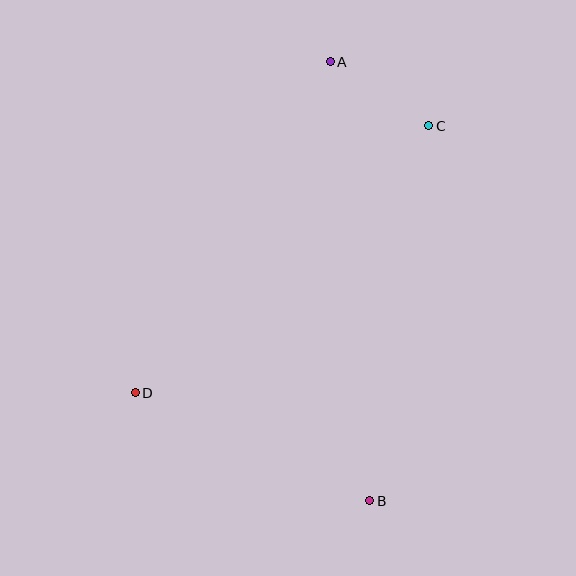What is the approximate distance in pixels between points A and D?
The distance between A and D is approximately 384 pixels.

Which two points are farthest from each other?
Points A and B are farthest from each other.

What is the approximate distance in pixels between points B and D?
The distance between B and D is approximately 258 pixels.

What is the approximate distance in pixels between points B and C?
The distance between B and C is approximately 380 pixels.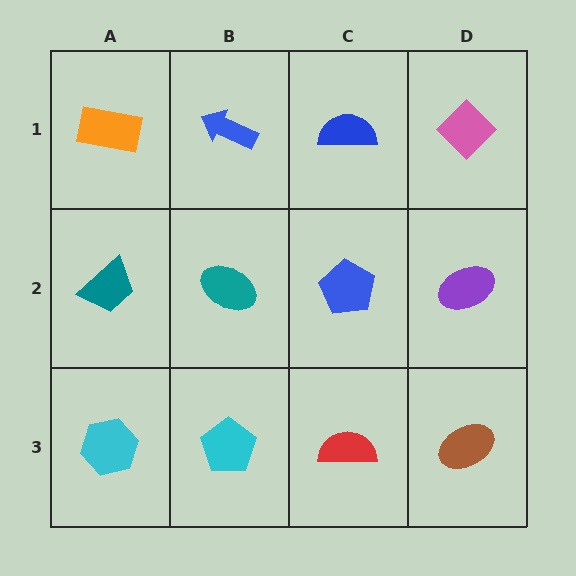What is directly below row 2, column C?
A red semicircle.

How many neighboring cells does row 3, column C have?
3.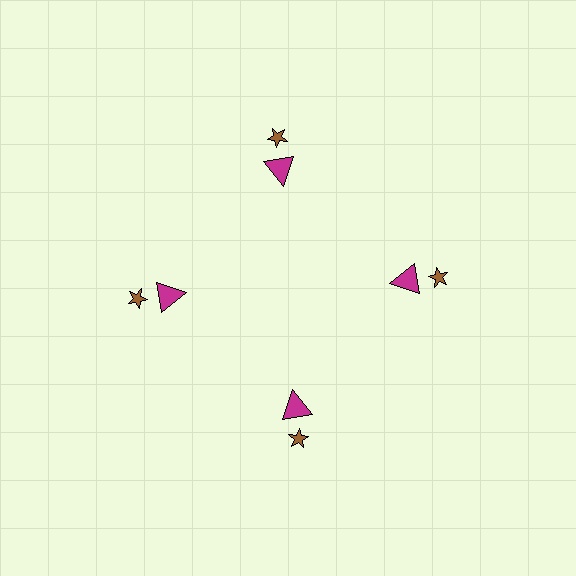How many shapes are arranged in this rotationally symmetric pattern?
There are 8 shapes, arranged in 4 groups of 2.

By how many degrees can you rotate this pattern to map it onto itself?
The pattern maps onto itself every 90 degrees of rotation.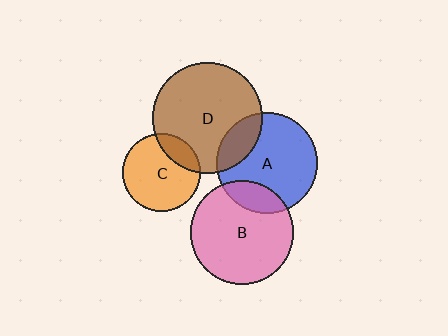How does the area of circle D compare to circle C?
Approximately 2.0 times.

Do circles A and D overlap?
Yes.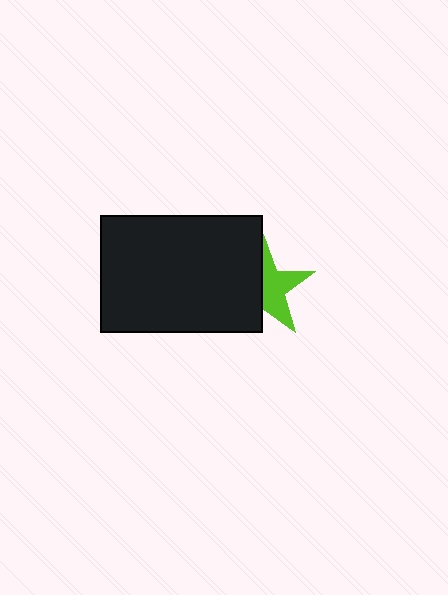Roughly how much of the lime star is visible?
About half of it is visible (roughly 50%).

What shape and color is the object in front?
The object in front is a black rectangle.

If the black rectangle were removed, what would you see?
You would see the complete lime star.